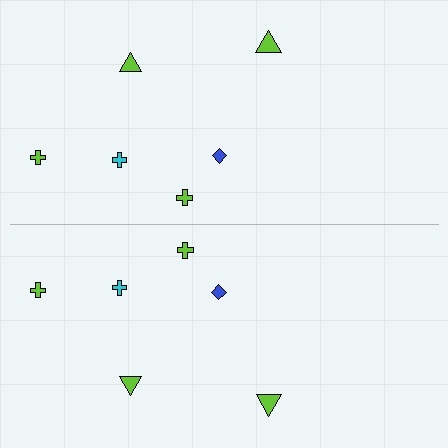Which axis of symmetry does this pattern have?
The pattern has a horizontal axis of symmetry running through the center of the image.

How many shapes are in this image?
There are 12 shapes in this image.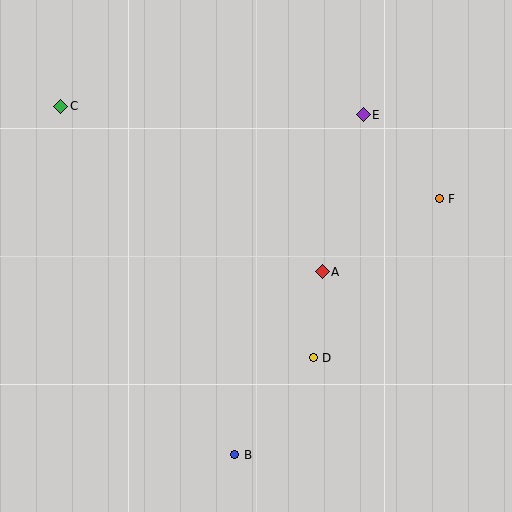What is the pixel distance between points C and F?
The distance between C and F is 390 pixels.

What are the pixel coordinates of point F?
Point F is at (439, 199).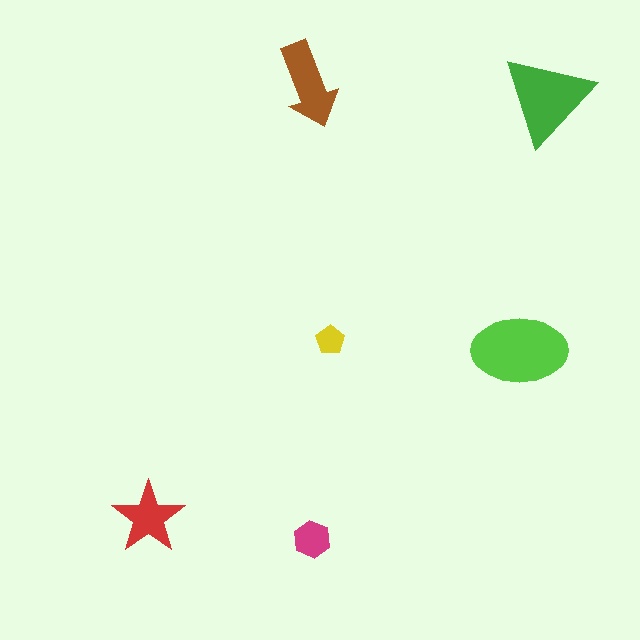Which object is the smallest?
The yellow pentagon.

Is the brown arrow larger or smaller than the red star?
Larger.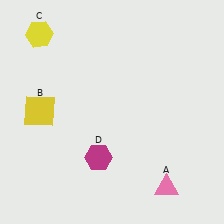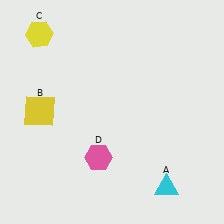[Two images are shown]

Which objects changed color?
A changed from pink to cyan. D changed from magenta to pink.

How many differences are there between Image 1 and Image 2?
There are 2 differences between the two images.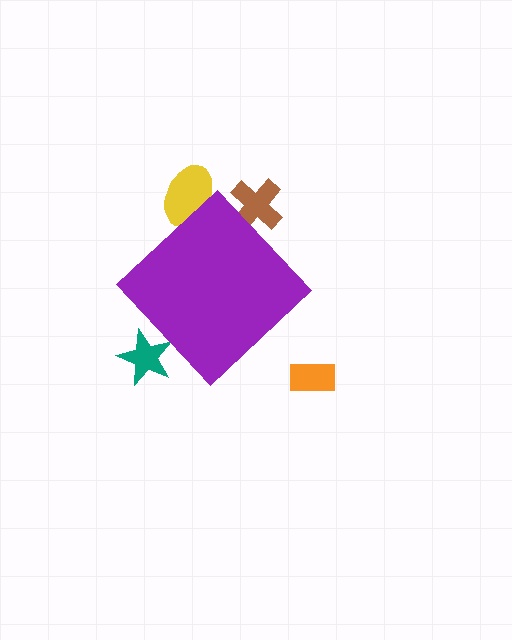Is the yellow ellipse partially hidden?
Yes, the yellow ellipse is partially hidden behind the purple diamond.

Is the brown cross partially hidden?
Yes, the brown cross is partially hidden behind the purple diamond.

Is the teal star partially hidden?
Yes, the teal star is partially hidden behind the purple diamond.